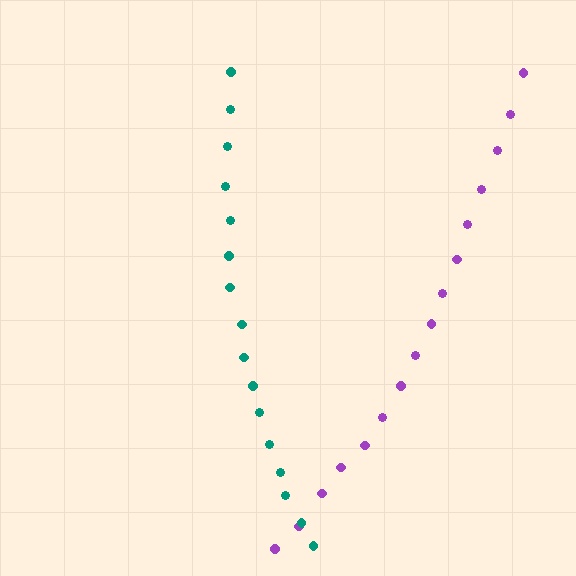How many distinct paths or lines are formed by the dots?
There are 2 distinct paths.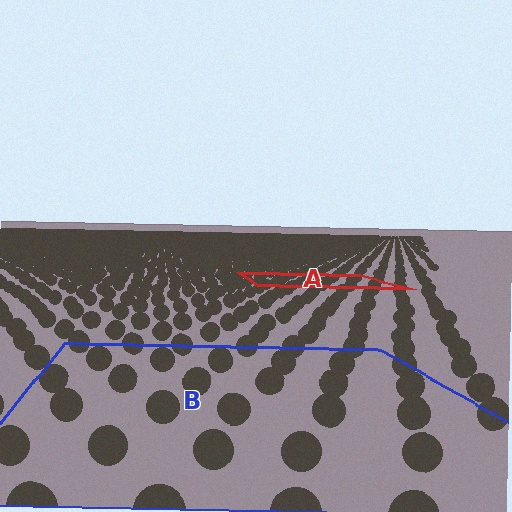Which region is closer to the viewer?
Region B is closer. The texture elements there are larger and more spread out.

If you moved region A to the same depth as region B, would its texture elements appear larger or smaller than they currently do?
They would appear larger. At a closer depth, the same texture elements are projected at a bigger on-screen size.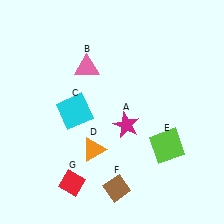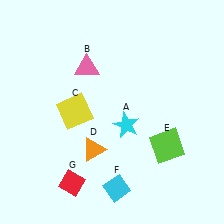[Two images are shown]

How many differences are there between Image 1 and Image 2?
There are 3 differences between the two images.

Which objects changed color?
A changed from magenta to cyan. C changed from cyan to yellow. F changed from brown to cyan.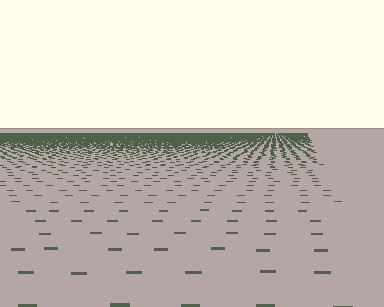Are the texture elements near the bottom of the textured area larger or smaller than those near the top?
Larger. Near the bottom, elements are closer to the viewer and appear at a bigger on-screen size.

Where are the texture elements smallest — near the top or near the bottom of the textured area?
Near the top.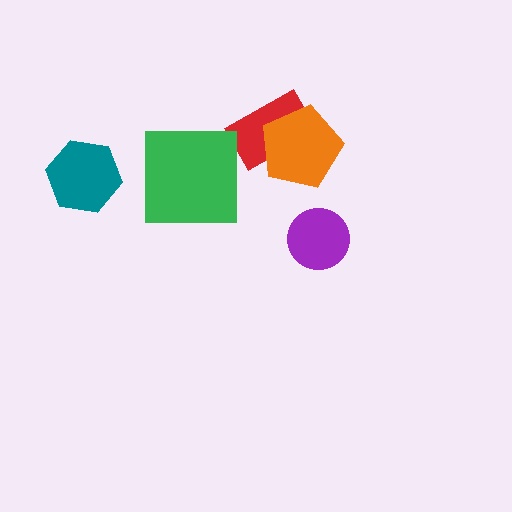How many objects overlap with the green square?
0 objects overlap with the green square.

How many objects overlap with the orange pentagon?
1 object overlaps with the orange pentagon.